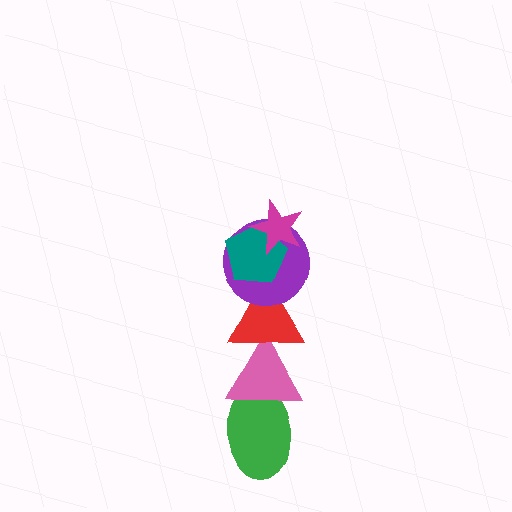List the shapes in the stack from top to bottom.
From top to bottom: the magenta star, the teal pentagon, the purple circle, the red triangle, the pink triangle, the green ellipse.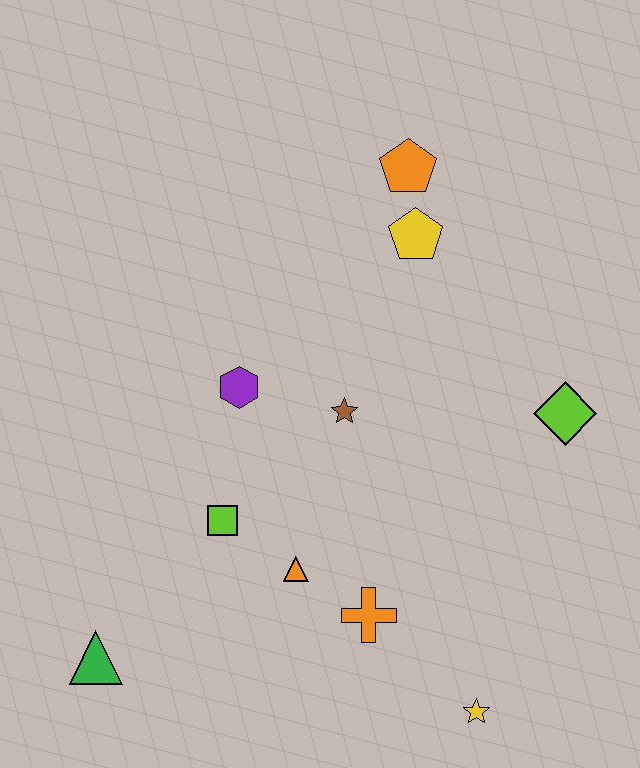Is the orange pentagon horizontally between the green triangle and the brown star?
No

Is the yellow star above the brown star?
No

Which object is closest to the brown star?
The purple hexagon is closest to the brown star.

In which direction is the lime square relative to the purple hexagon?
The lime square is below the purple hexagon.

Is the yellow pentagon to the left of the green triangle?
No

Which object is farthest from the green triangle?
The orange pentagon is farthest from the green triangle.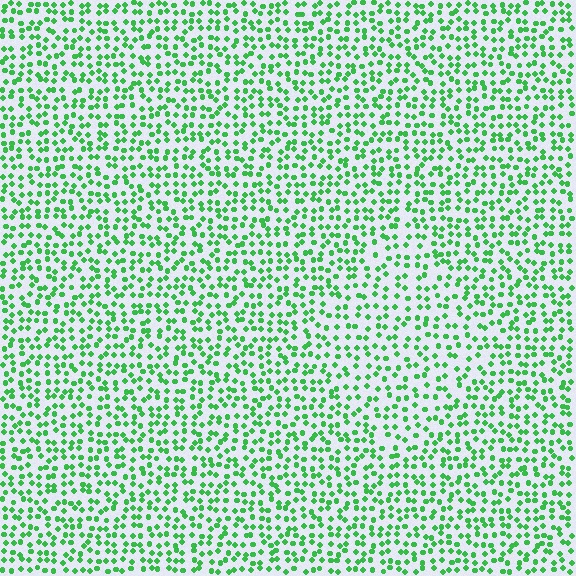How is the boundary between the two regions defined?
The boundary is defined by a change in element density (approximately 1.4x ratio). All elements are the same color, size, and shape.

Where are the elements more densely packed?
The elements are more densely packed outside the diamond boundary.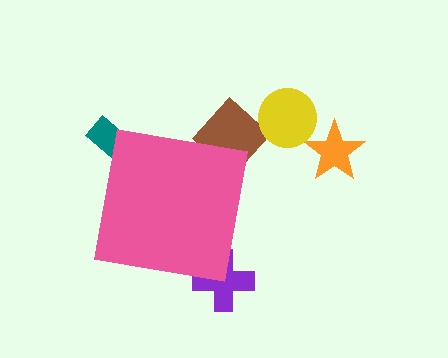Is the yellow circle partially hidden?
No, the yellow circle is fully visible.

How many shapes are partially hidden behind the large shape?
3 shapes are partially hidden.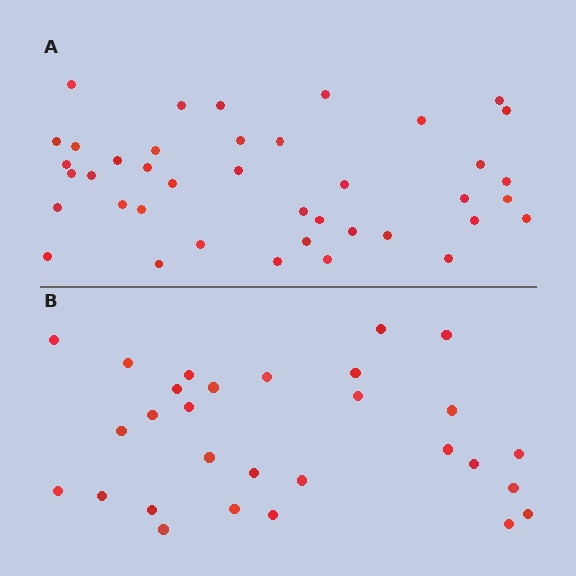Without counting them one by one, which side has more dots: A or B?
Region A (the top region) has more dots.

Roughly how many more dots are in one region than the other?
Region A has roughly 12 or so more dots than region B.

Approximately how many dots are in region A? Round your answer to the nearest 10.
About 40 dots.